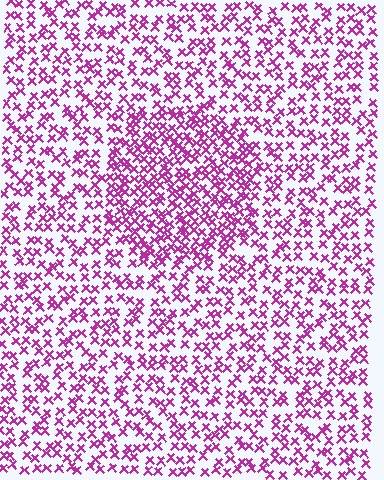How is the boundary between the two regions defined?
The boundary is defined by a change in element density (approximately 1.7x ratio). All elements are the same color, size, and shape.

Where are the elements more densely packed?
The elements are more densely packed inside the circle boundary.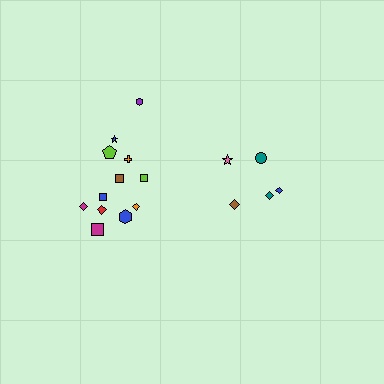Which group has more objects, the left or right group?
The left group.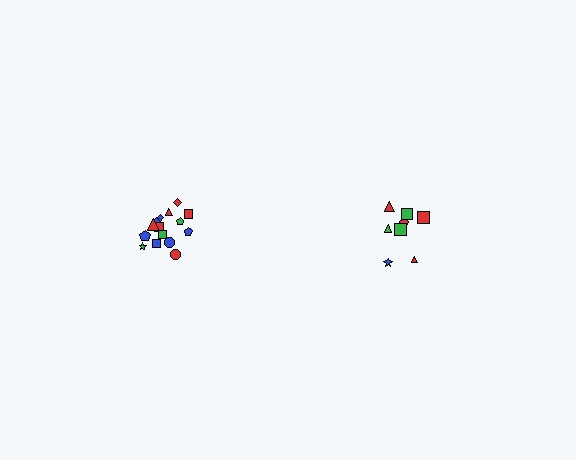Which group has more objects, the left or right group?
The left group.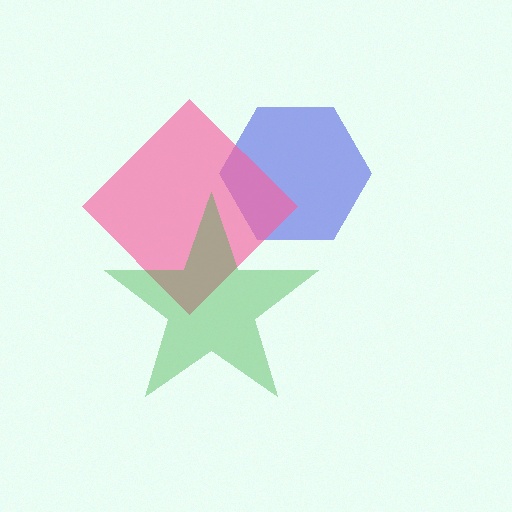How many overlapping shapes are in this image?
There are 3 overlapping shapes in the image.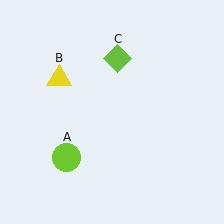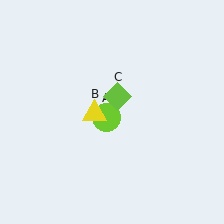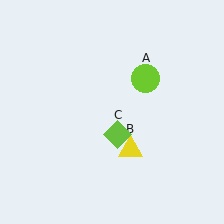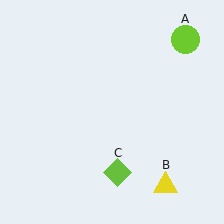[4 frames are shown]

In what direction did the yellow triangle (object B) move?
The yellow triangle (object B) moved down and to the right.